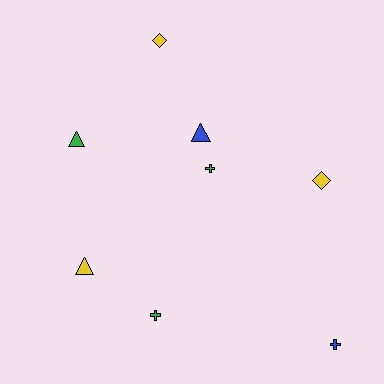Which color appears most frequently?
Green, with 3 objects.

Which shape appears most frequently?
Cross, with 3 objects.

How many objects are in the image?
There are 8 objects.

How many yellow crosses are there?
There are no yellow crosses.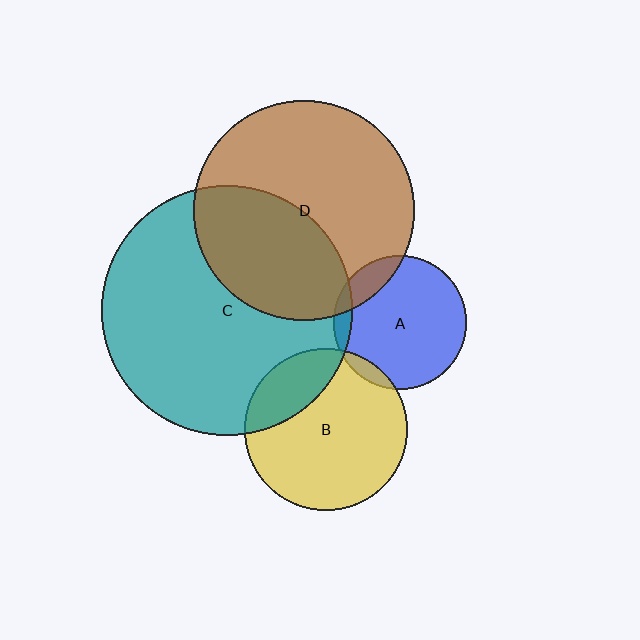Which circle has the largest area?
Circle C (teal).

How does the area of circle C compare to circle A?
Approximately 3.5 times.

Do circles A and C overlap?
Yes.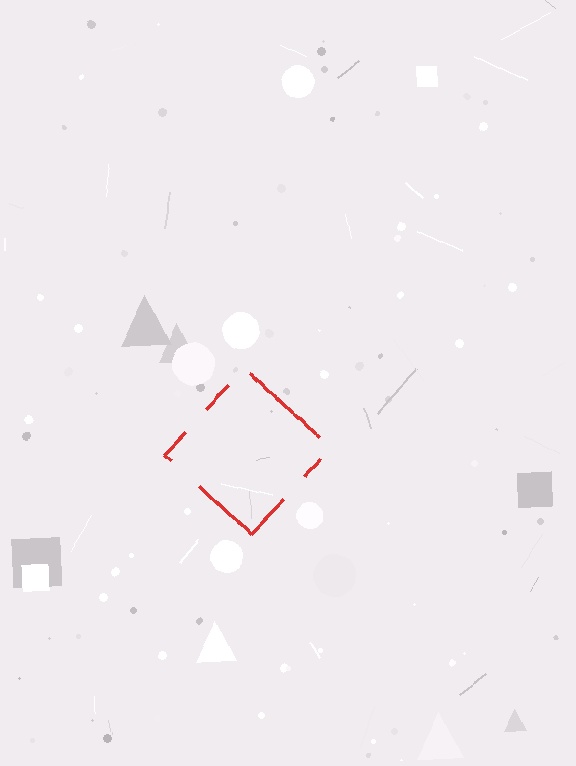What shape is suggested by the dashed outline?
The dashed outline suggests a diamond.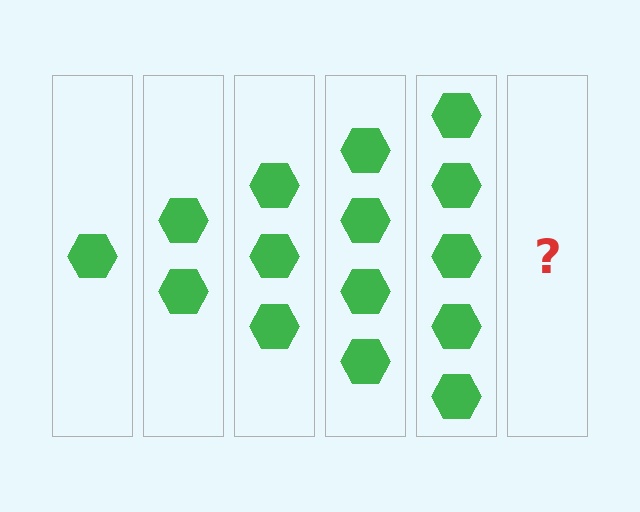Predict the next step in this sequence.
The next step is 6 hexagons.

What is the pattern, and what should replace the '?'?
The pattern is that each step adds one more hexagon. The '?' should be 6 hexagons.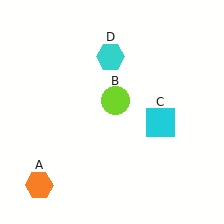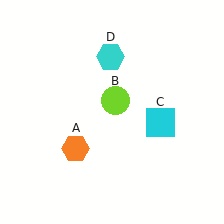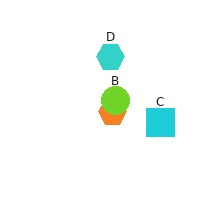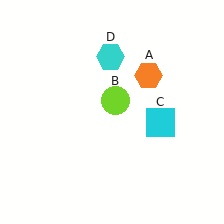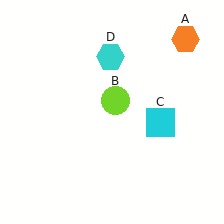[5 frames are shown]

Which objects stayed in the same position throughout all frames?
Lime circle (object B) and cyan square (object C) and cyan hexagon (object D) remained stationary.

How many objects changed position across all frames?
1 object changed position: orange hexagon (object A).